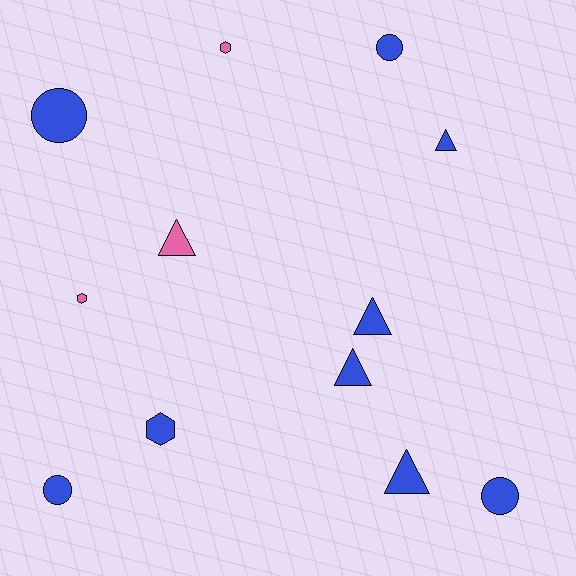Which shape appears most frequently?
Triangle, with 5 objects.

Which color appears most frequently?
Blue, with 9 objects.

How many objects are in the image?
There are 12 objects.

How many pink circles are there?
There are no pink circles.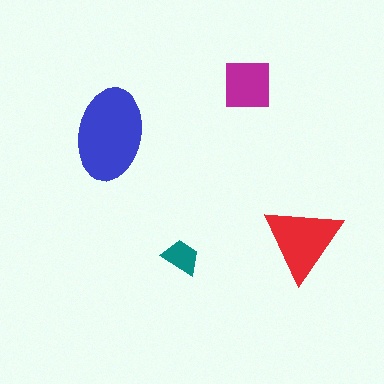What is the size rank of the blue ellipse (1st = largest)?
1st.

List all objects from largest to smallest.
The blue ellipse, the red triangle, the magenta square, the teal trapezoid.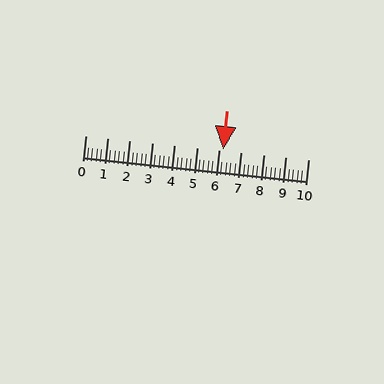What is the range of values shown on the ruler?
The ruler shows values from 0 to 10.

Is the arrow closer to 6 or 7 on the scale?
The arrow is closer to 6.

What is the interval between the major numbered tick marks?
The major tick marks are spaced 1 units apart.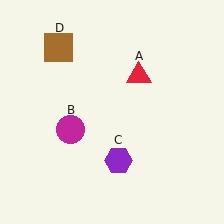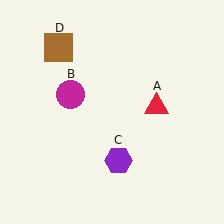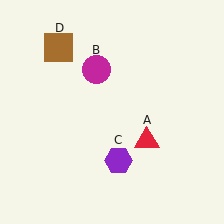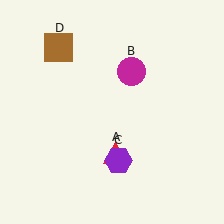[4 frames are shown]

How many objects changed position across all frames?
2 objects changed position: red triangle (object A), magenta circle (object B).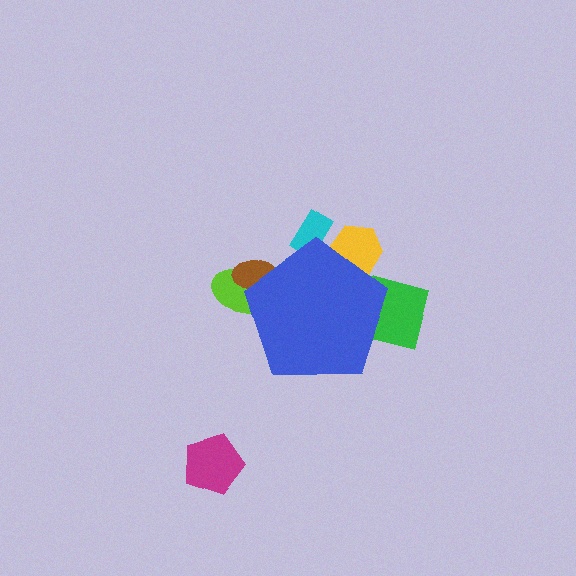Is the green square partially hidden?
Yes, the green square is partially hidden behind the blue pentagon.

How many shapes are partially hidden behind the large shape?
5 shapes are partially hidden.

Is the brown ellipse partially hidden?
Yes, the brown ellipse is partially hidden behind the blue pentagon.